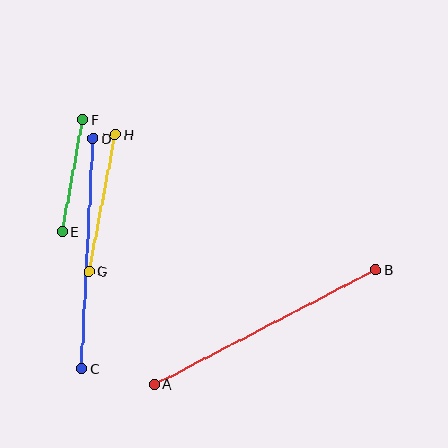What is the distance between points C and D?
The distance is approximately 231 pixels.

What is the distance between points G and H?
The distance is approximately 139 pixels.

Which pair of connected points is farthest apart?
Points A and B are farthest apart.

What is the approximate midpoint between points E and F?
The midpoint is at approximately (72, 176) pixels.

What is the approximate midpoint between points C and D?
The midpoint is at approximately (87, 254) pixels.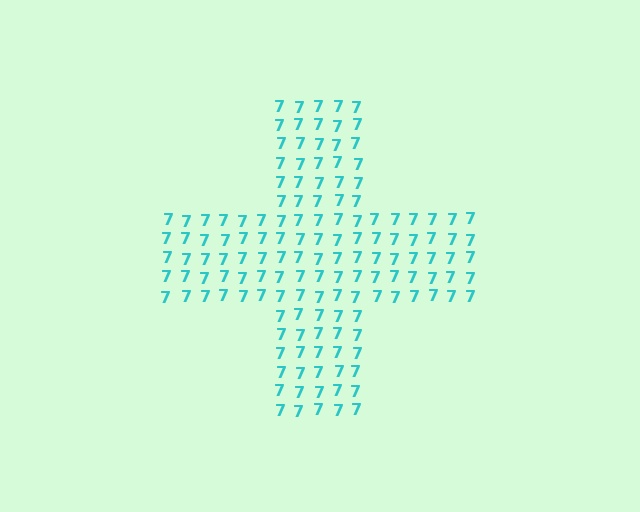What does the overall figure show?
The overall figure shows a cross.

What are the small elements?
The small elements are digit 7's.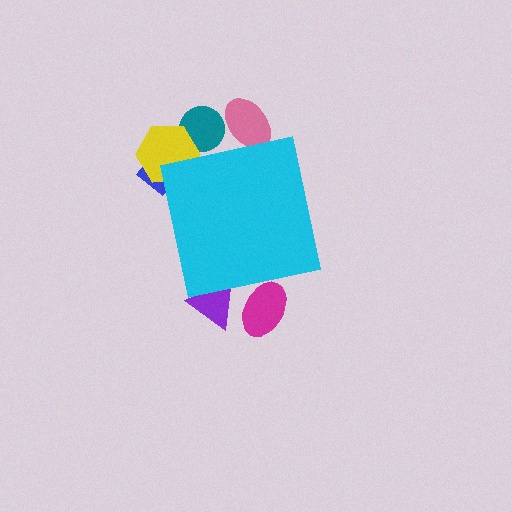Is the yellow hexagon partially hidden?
Yes, the yellow hexagon is partially hidden behind the cyan square.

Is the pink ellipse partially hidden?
Yes, the pink ellipse is partially hidden behind the cyan square.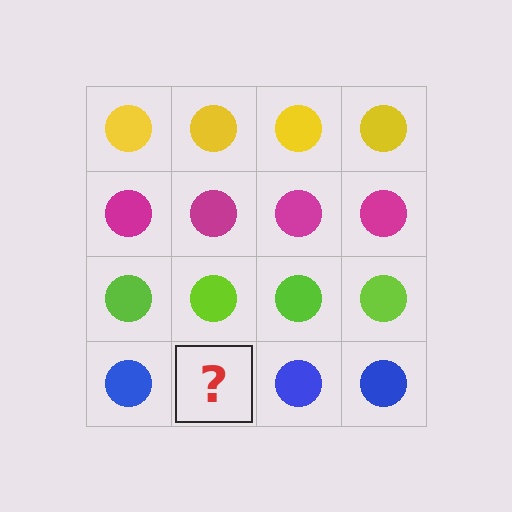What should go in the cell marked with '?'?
The missing cell should contain a blue circle.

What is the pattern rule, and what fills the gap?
The rule is that each row has a consistent color. The gap should be filled with a blue circle.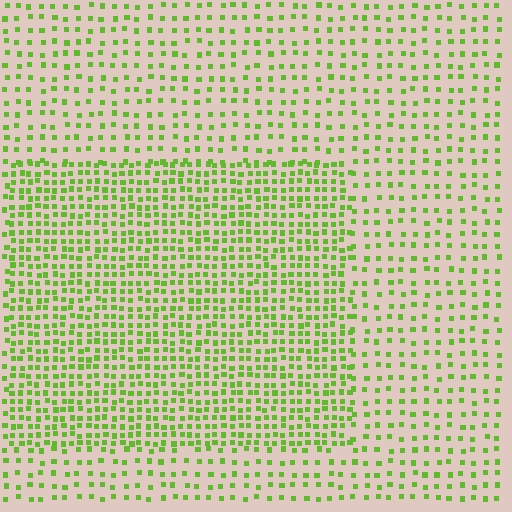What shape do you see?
I see a rectangle.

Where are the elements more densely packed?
The elements are more densely packed inside the rectangle boundary.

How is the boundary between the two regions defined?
The boundary is defined by a change in element density (approximately 2.0x ratio). All elements are the same color, size, and shape.